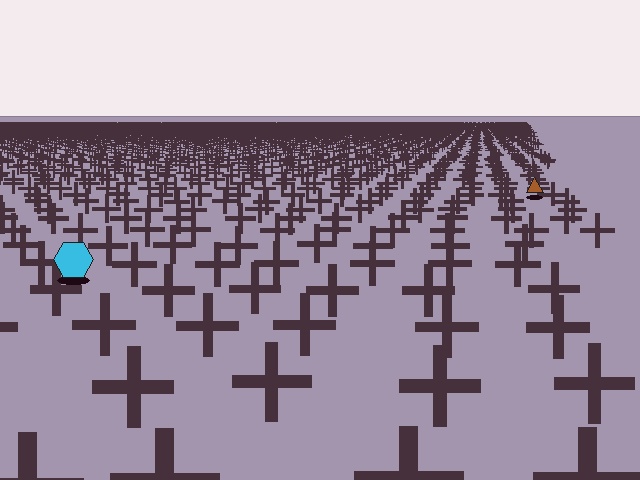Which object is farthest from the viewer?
The brown triangle is farthest from the viewer. It appears smaller and the ground texture around it is denser.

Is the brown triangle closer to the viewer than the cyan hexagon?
No. The cyan hexagon is closer — you can tell from the texture gradient: the ground texture is coarser near it.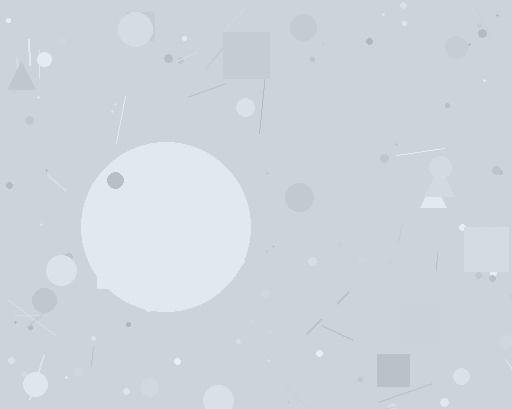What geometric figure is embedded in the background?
A circle is embedded in the background.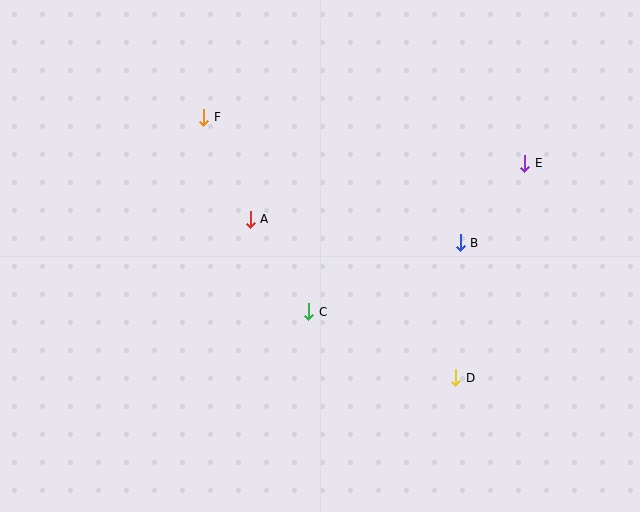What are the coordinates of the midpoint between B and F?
The midpoint between B and F is at (332, 180).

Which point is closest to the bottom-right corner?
Point D is closest to the bottom-right corner.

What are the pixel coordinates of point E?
Point E is at (525, 163).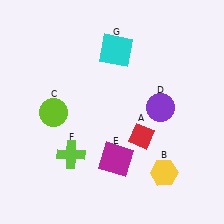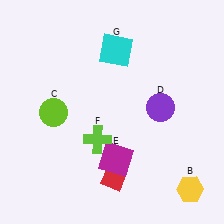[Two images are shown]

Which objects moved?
The objects that moved are: the red diamond (A), the yellow hexagon (B), the lime cross (F).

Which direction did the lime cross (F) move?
The lime cross (F) moved right.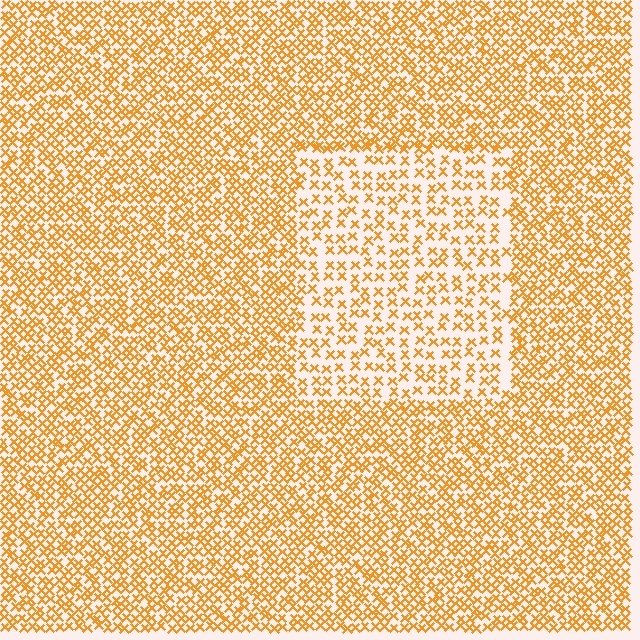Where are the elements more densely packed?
The elements are more densely packed outside the rectangle boundary.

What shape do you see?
I see a rectangle.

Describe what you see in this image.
The image contains small orange elements arranged at two different densities. A rectangle-shaped region is visible where the elements are less densely packed than the surrounding area.